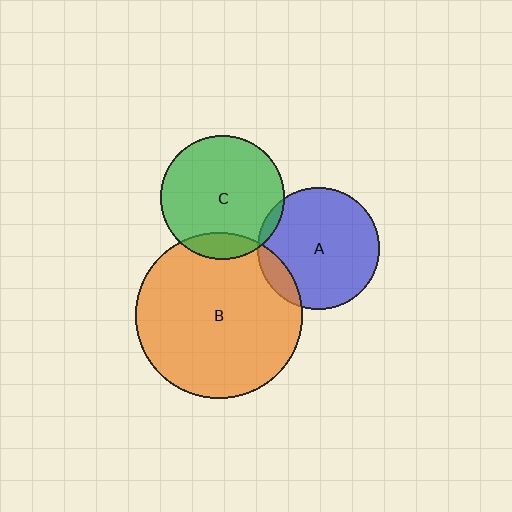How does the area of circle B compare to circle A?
Approximately 1.9 times.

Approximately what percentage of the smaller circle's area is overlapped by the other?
Approximately 15%.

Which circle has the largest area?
Circle B (orange).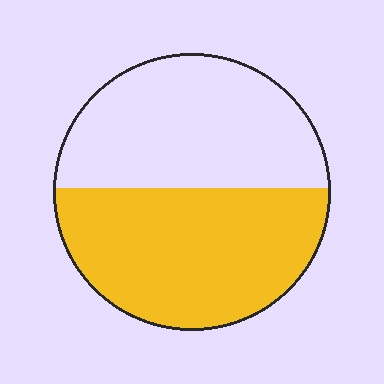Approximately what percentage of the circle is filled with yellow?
Approximately 50%.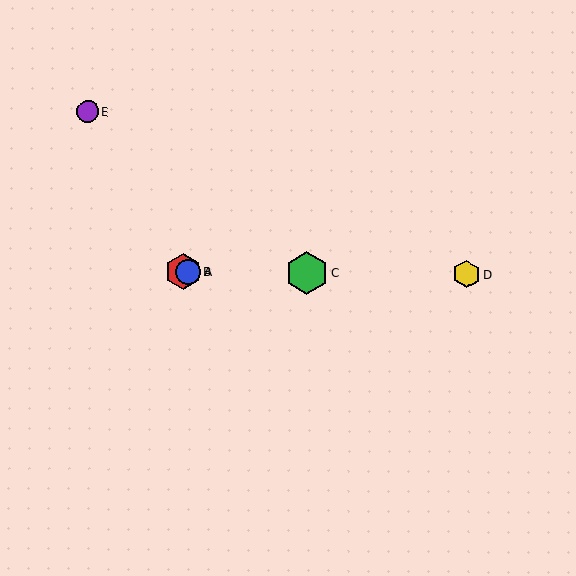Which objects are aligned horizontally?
Objects A, B, C, D are aligned horizontally.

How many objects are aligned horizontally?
4 objects (A, B, C, D) are aligned horizontally.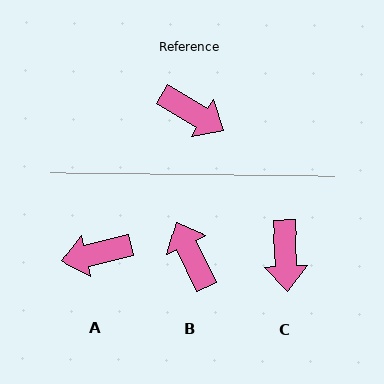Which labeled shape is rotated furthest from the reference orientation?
B, about 147 degrees away.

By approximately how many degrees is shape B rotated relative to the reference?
Approximately 147 degrees counter-clockwise.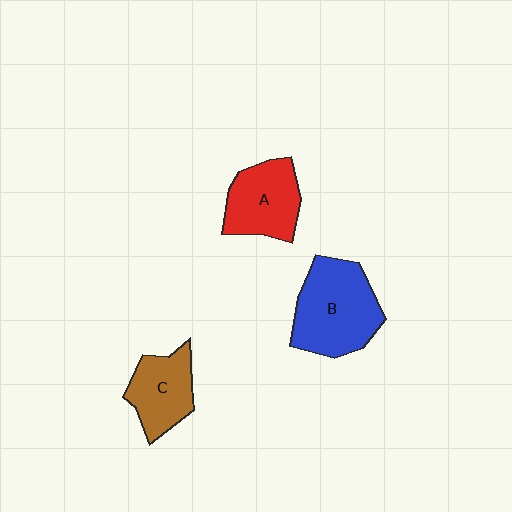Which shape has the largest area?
Shape B (blue).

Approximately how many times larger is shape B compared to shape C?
Approximately 1.5 times.